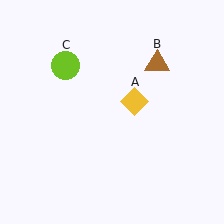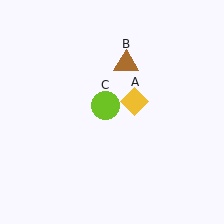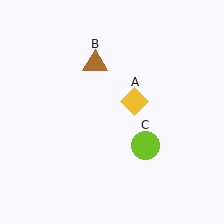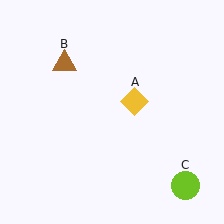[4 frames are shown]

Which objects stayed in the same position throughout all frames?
Yellow diamond (object A) remained stationary.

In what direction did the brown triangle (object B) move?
The brown triangle (object B) moved left.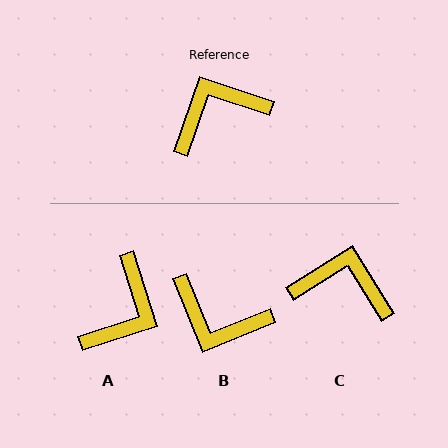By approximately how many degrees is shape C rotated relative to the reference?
Approximately 39 degrees clockwise.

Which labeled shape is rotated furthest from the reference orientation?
A, about 144 degrees away.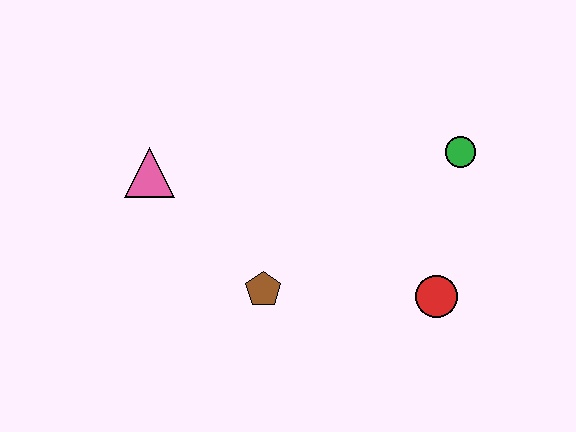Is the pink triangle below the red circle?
No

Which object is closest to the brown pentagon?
The pink triangle is closest to the brown pentagon.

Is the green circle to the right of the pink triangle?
Yes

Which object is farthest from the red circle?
The pink triangle is farthest from the red circle.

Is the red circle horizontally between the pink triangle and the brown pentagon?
No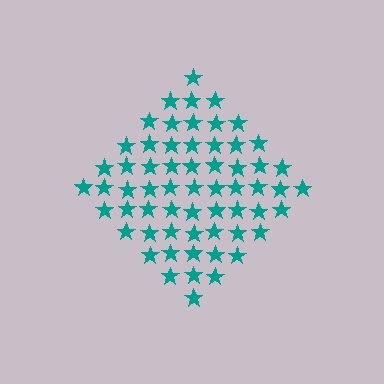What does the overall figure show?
The overall figure shows a diamond.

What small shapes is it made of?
It is made of small stars.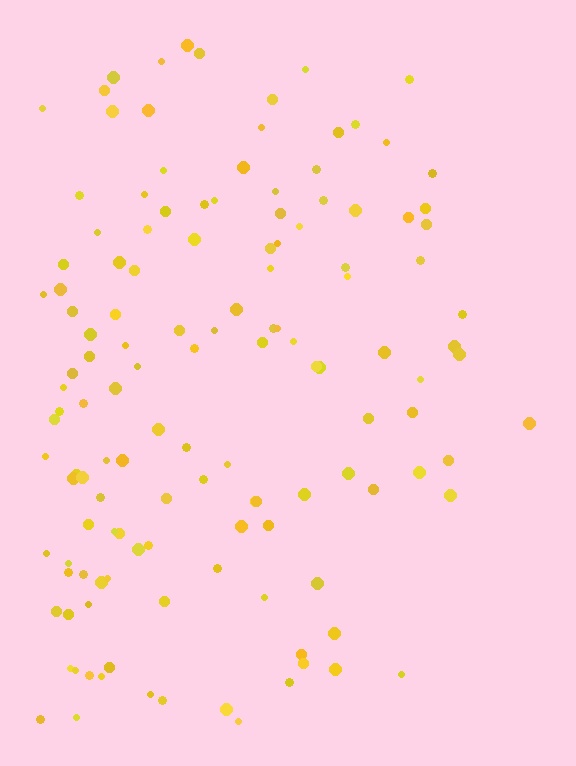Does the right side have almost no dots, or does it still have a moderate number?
Still a moderate number, just noticeably fewer than the left.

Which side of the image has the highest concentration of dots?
The left.